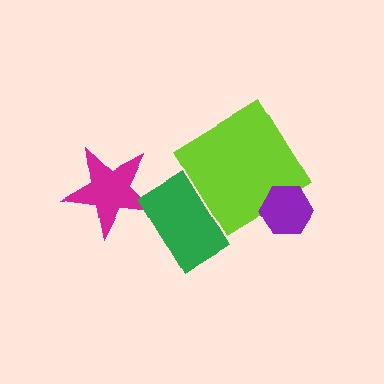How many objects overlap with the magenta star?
1 object overlaps with the magenta star.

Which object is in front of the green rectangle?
The lime diamond is in front of the green rectangle.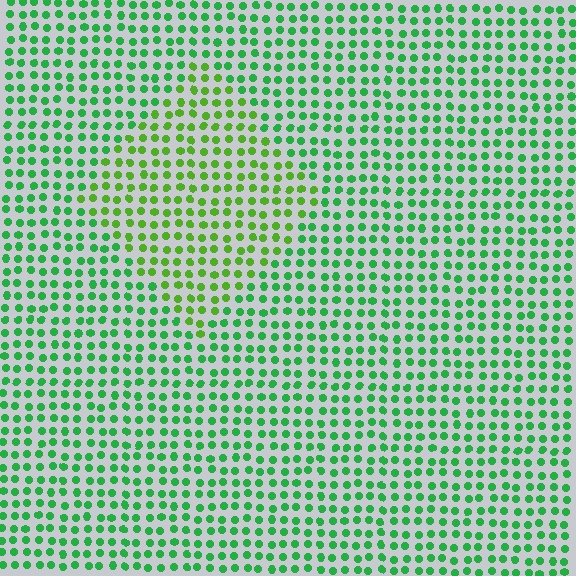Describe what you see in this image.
The image is filled with small green elements in a uniform arrangement. A diamond-shaped region is visible where the elements are tinted to a slightly different hue, forming a subtle color boundary.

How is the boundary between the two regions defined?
The boundary is defined purely by a slight shift in hue (about 31 degrees). Spacing, size, and orientation are identical on both sides.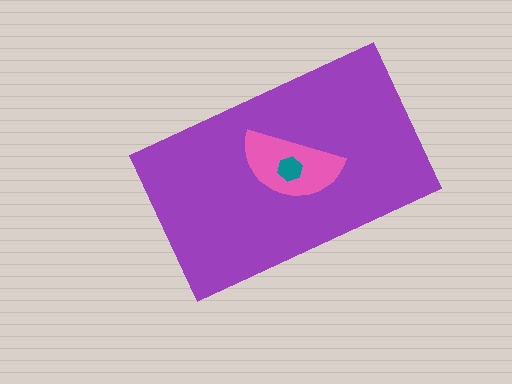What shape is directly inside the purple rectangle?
The pink semicircle.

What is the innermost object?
The teal hexagon.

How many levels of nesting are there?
3.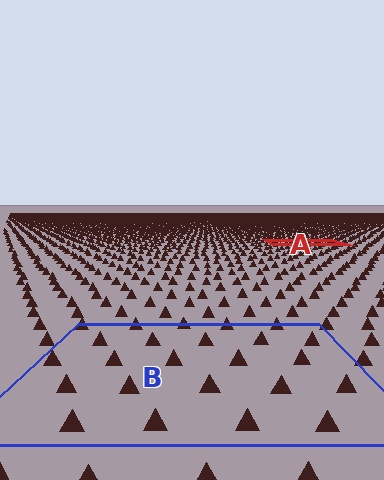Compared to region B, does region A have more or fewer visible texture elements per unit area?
Region A has more texture elements per unit area — they are packed more densely because it is farther away.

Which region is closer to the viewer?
Region B is closer. The texture elements there are larger and more spread out.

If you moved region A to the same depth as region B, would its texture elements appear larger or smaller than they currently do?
They would appear larger. At a closer depth, the same texture elements are projected at a bigger on-screen size.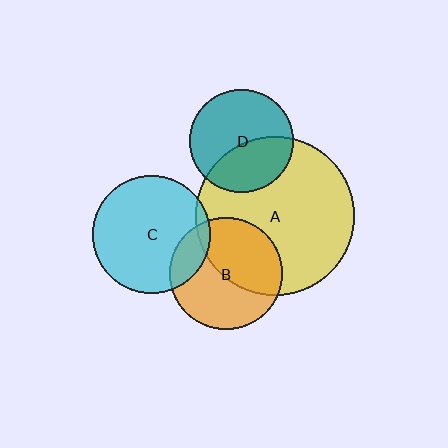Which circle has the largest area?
Circle A (yellow).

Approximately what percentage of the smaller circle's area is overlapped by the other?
Approximately 5%.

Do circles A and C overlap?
Yes.